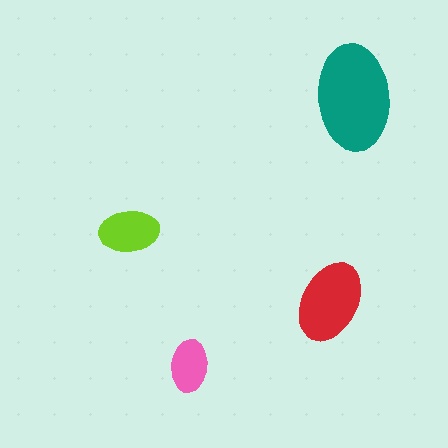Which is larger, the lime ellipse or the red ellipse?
The red one.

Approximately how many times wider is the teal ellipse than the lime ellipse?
About 2 times wider.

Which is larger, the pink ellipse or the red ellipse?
The red one.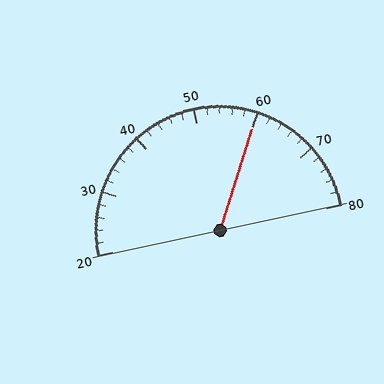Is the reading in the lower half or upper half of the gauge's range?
The reading is in the upper half of the range (20 to 80).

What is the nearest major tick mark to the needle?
The nearest major tick mark is 60.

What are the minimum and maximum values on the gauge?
The gauge ranges from 20 to 80.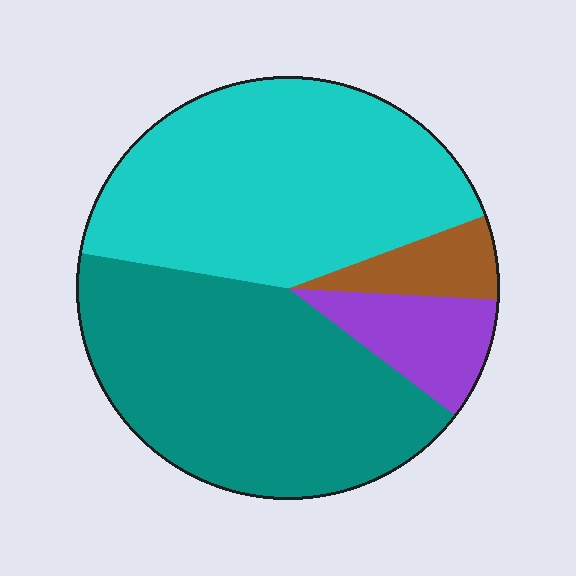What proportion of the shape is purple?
Purple covers around 10% of the shape.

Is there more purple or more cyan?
Cyan.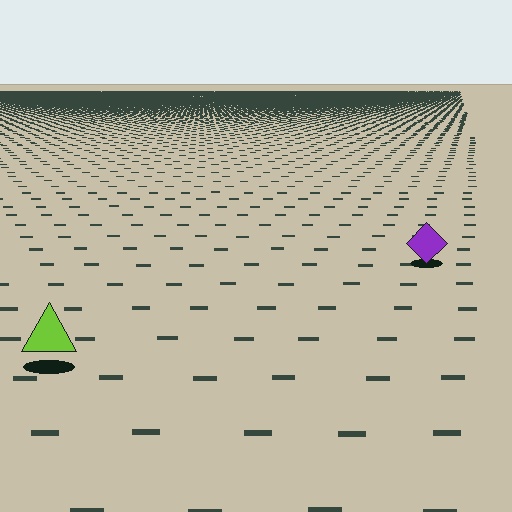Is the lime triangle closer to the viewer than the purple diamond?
Yes. The lime triangle is closer — you can tell from the texture gradient: the ground texture is coarser near it.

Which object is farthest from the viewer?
The purple diamond is farthest from the viewer. It appears smaller and the ground texture around it is denser.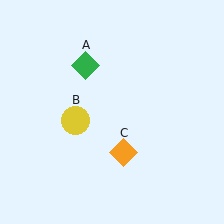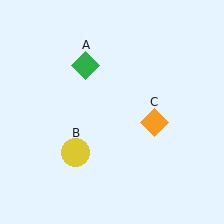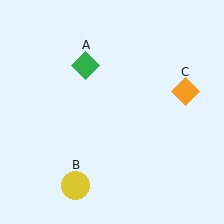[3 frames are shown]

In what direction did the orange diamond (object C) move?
The orange diamond (object C) moved up and to the right.